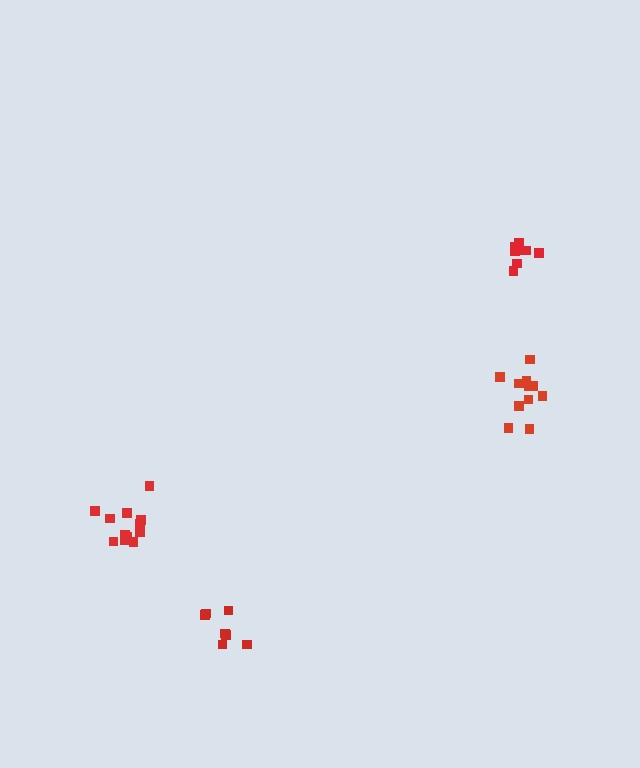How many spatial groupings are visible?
There are 4 spatial groupings.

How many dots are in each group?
Group 1: 11 dots, Group 2: 7 dots, Group 3: 8 dots, Group 4: 12 dots (38 total).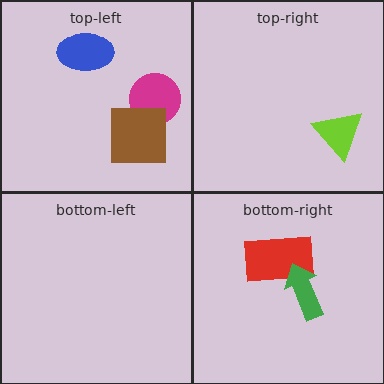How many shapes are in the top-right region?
1.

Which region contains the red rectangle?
The bottom-right region.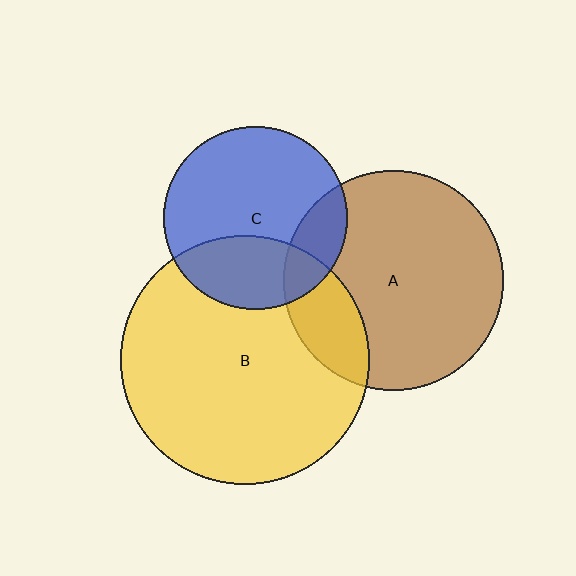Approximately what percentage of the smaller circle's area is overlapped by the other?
Approximately 20%.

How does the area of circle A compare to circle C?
Approximately 1.4 times.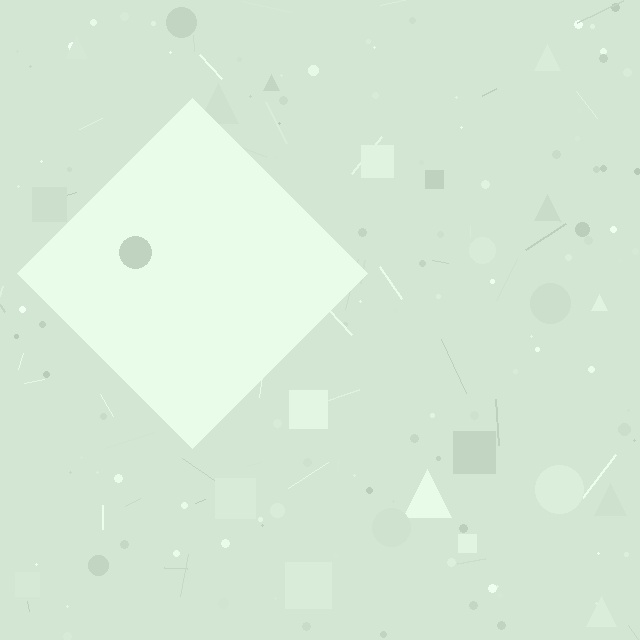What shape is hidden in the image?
A diamond is hidden in the image.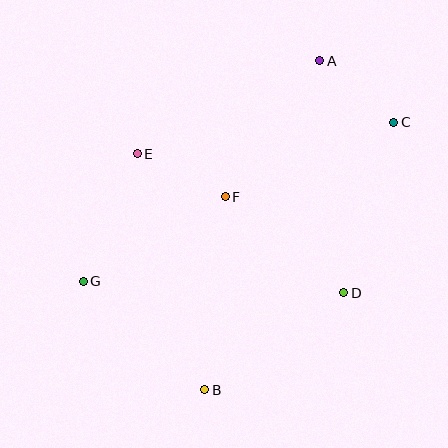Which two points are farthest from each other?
Points C and G are farthest from each other.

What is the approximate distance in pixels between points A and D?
The distance between A and D is approximately 233 pixels.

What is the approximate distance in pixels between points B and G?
The distance between B and G is approximately 163 pixels.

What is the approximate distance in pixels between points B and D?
The distance between B and D is approximately 169 pixels.